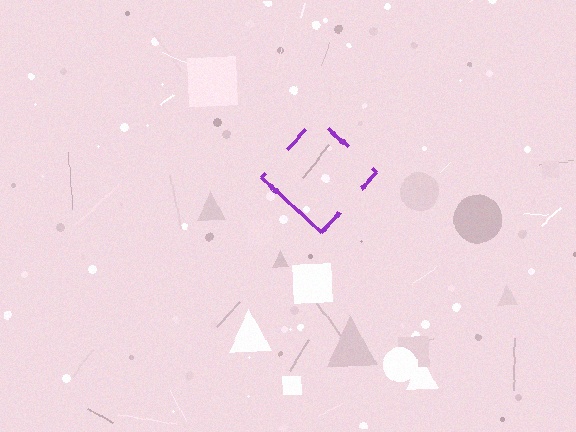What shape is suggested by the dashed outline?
The dashed outline suggests a diamond.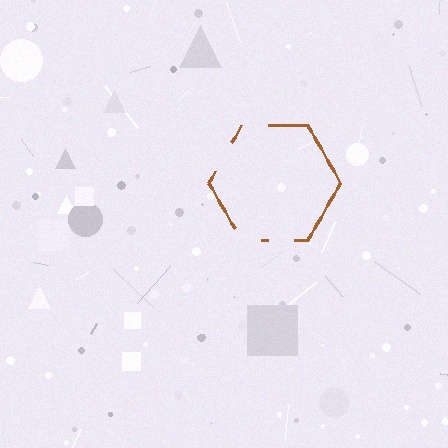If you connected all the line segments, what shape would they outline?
They would outline a hexagon.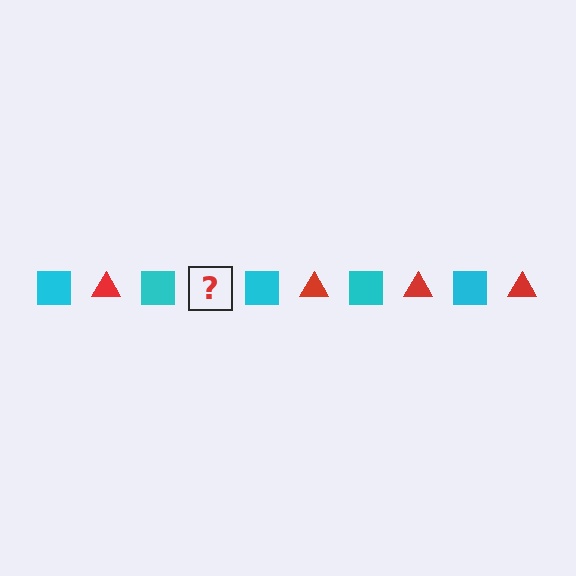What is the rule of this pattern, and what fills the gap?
The rule is that the pattern alternates between cyan square and red triangle. The gap should be filled with a red triangle.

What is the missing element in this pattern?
The missing element is a red triangle.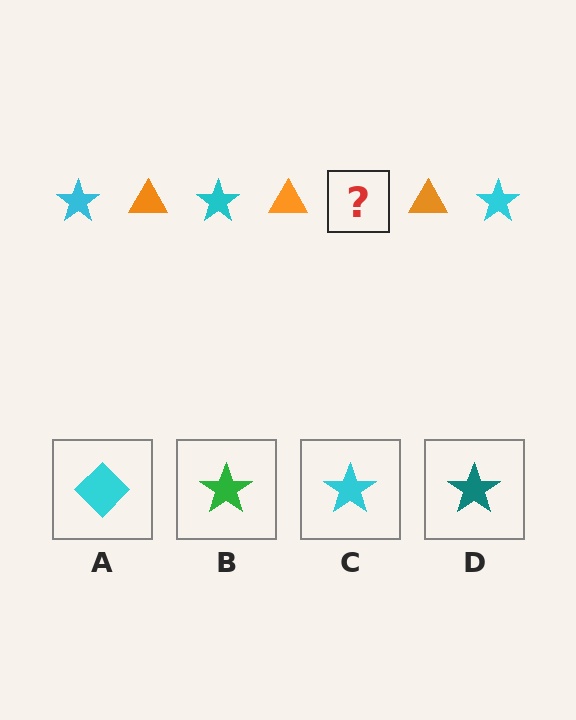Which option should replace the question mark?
Option C.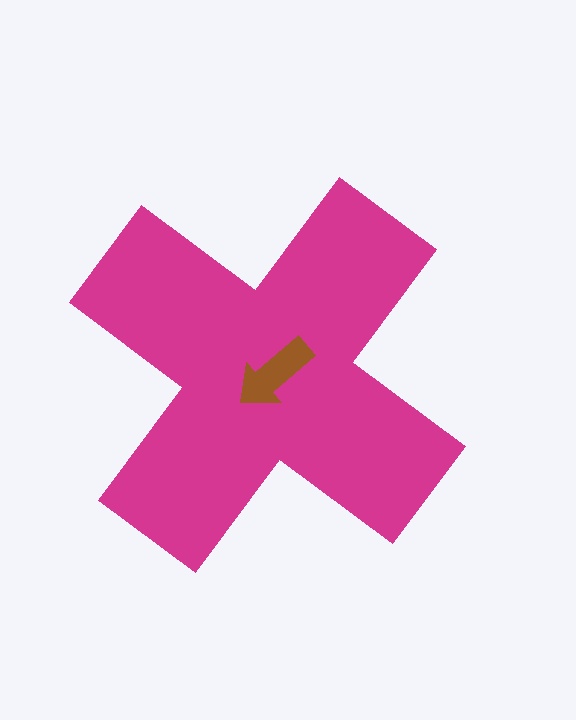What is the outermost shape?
The magenta cross.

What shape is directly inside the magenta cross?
The brown arrow.